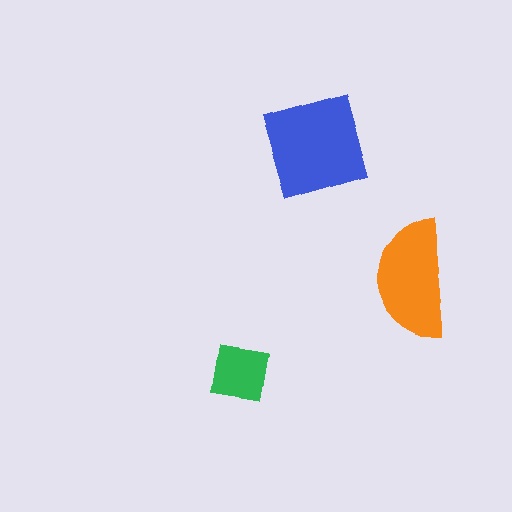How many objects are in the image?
There are 3 objects in the image.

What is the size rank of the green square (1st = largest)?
3rd.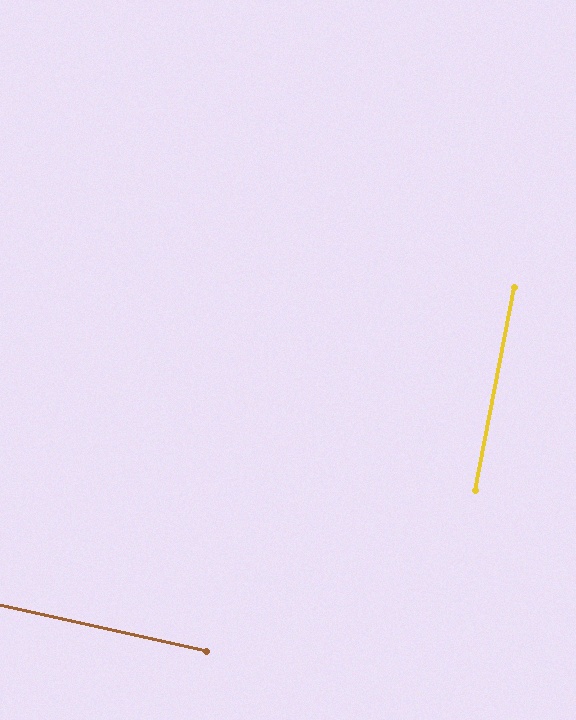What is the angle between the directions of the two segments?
Approximately 88 degrees.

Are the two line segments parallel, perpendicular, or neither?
Perpendicular — they meet at approximately 88°.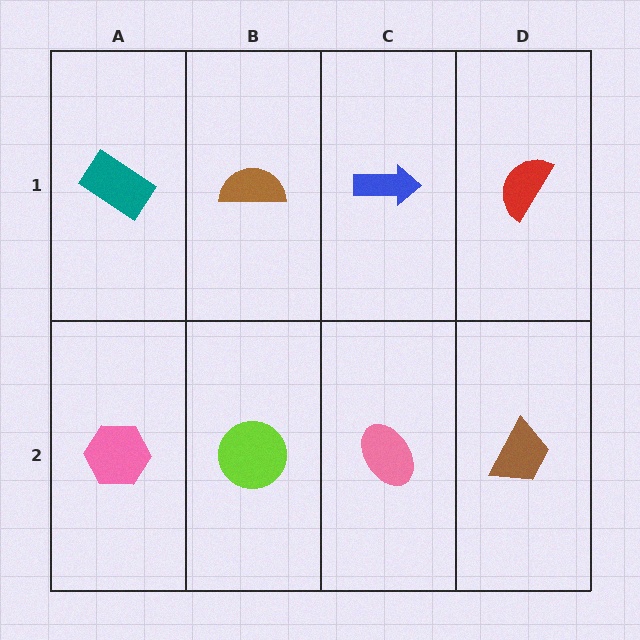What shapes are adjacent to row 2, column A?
A teal rectangle (row 1, column A), a lime circle (row 2, column B).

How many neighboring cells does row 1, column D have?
2.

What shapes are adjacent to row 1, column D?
A brown trapezoid (row 2, column D), a blue arrow (row 1, column C).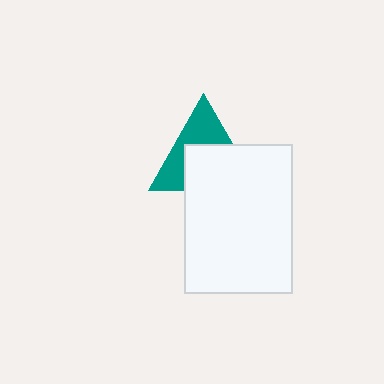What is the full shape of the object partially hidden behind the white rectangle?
The partially hidden object is a teal triangle.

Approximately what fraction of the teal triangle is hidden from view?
Roughly 54% of the teal triangle is hidden behind the white rectangle.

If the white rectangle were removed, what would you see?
You would see the complete teal triangle.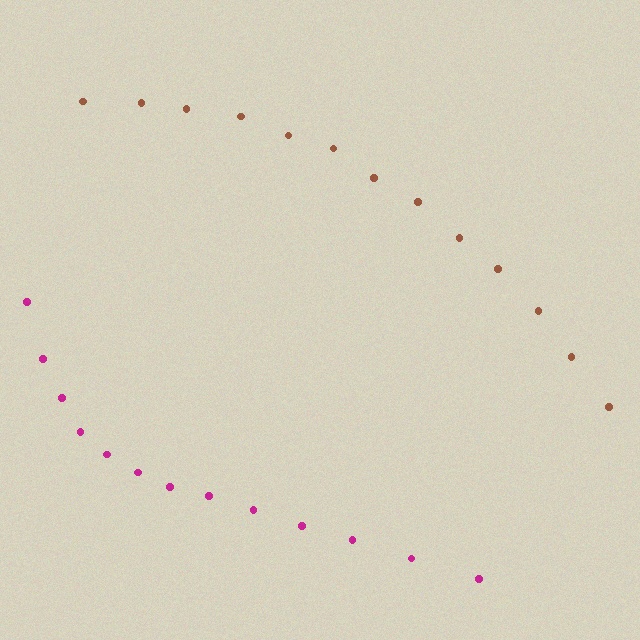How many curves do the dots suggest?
There are 2 distinct paths.